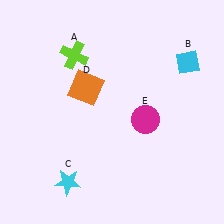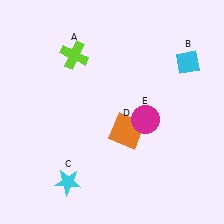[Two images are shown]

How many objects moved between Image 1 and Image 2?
1 object moved between the two images.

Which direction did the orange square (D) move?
The orange square (D) moved down.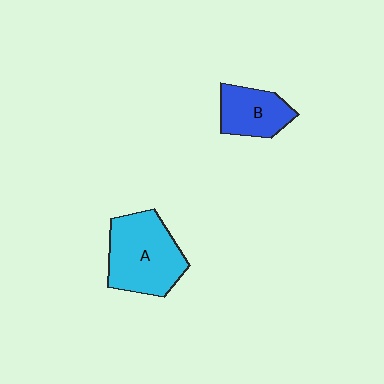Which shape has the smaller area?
Shape B (blue).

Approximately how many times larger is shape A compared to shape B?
Approximately 1.7 times.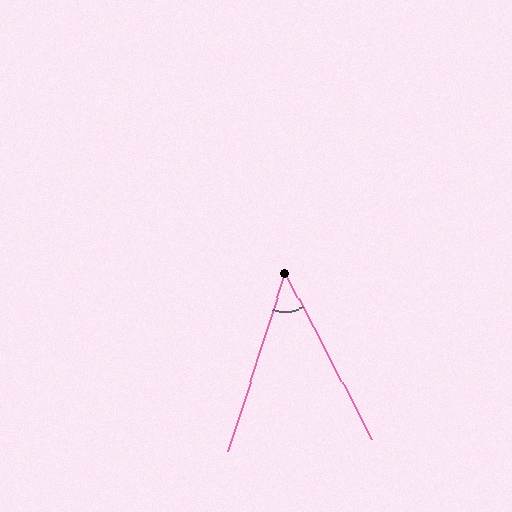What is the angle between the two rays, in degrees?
Approximately 45 degrees.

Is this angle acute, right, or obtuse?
It is acute.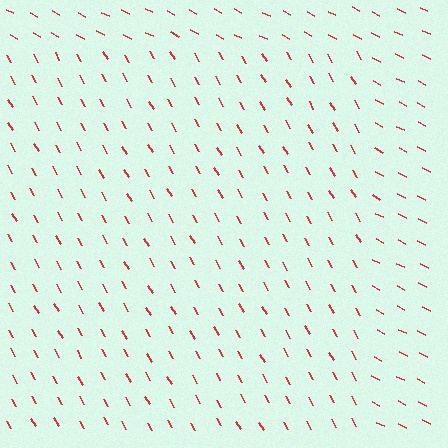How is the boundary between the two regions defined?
The boundary is defined purely by a change in line orientation (approximately 33 degrees difference). All lines are the same color and thickness.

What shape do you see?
I see a rectangle.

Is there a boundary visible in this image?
Yes, there is a texture boundary formed by a change in line orientation.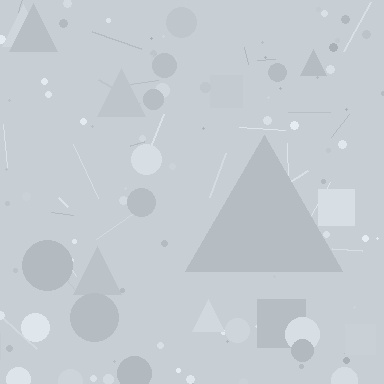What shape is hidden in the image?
A triangle is hidden in the image.